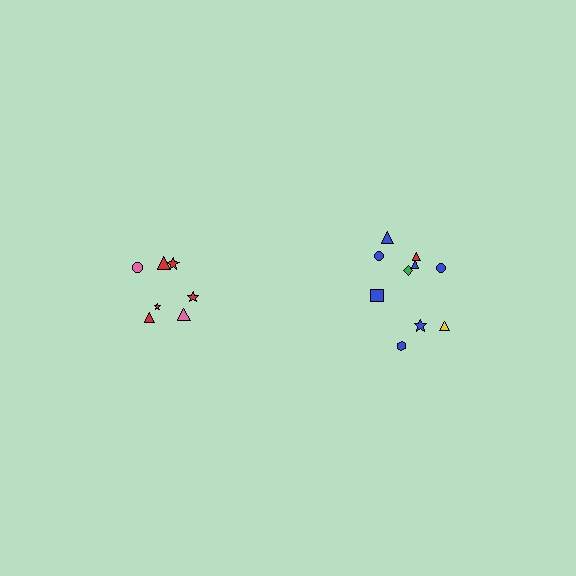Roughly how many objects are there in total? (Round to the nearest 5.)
Roughly 15 objects in total.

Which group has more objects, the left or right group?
The right group.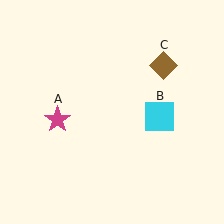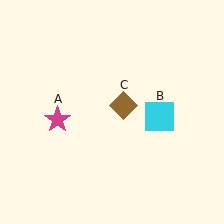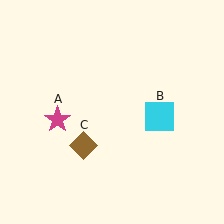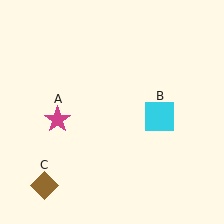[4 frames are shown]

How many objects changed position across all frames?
1 object changed position: brown diamond (object C).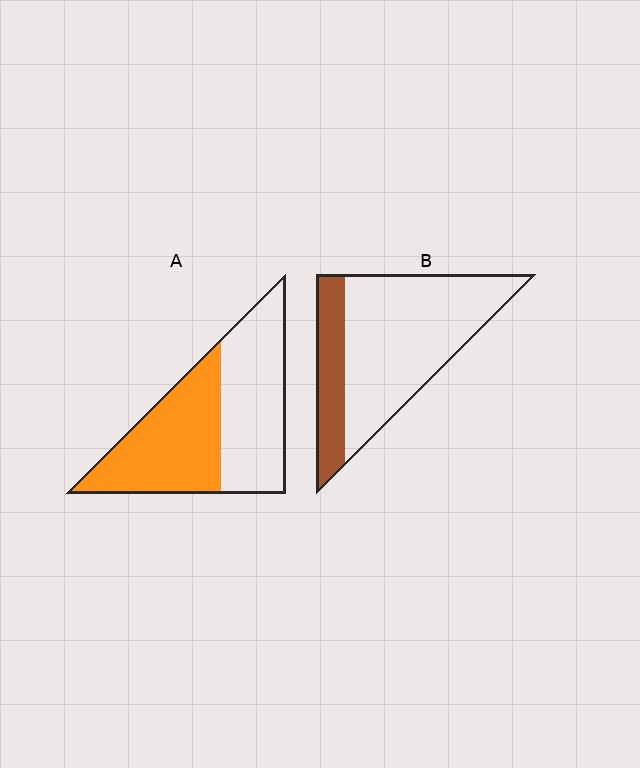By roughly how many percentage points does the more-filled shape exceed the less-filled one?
By roughly 25 percentage points (A over B).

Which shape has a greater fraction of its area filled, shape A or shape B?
Shape A.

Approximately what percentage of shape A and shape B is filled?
A is approximately 50% and B is approximately 25%.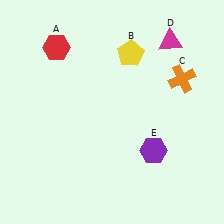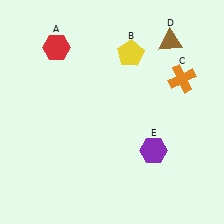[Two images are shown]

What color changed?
The triangle (D) changed from magenta in Image 1 to brown in Image 2.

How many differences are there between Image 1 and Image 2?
There is 1 difference between the two images.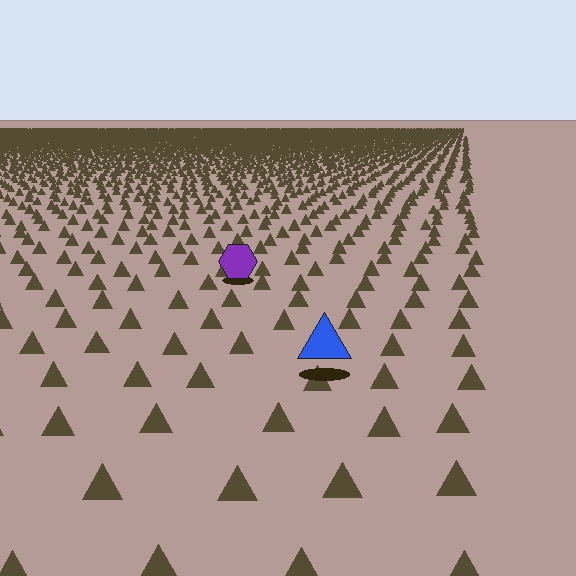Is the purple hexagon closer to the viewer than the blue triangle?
No. The blue triangle is closer — you can tell from the texture gradient: the ground texture is coarser near it.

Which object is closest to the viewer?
The blue triangle is closest. The texture marks near it are larger and more spread out.